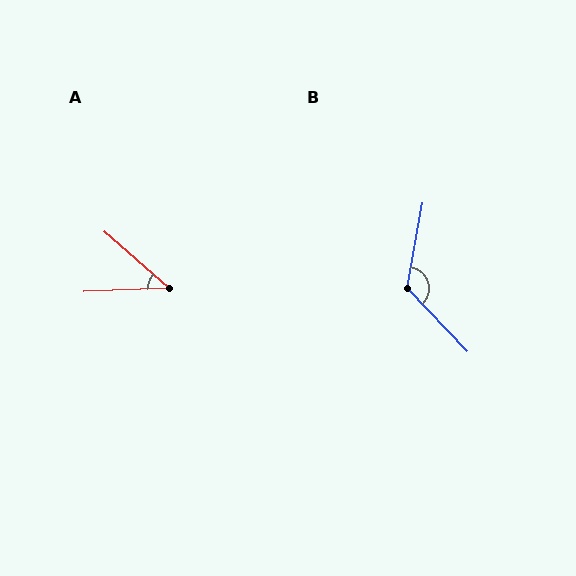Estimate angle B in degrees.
Approximately 126 degrees.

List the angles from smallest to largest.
A (44°), B (126°).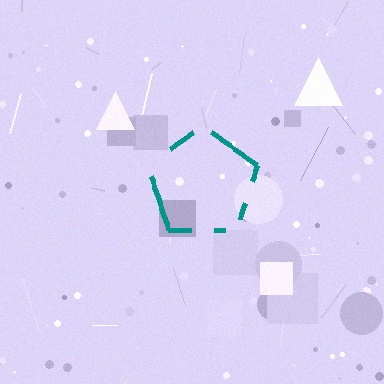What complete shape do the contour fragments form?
The contour fragments form a pentagon.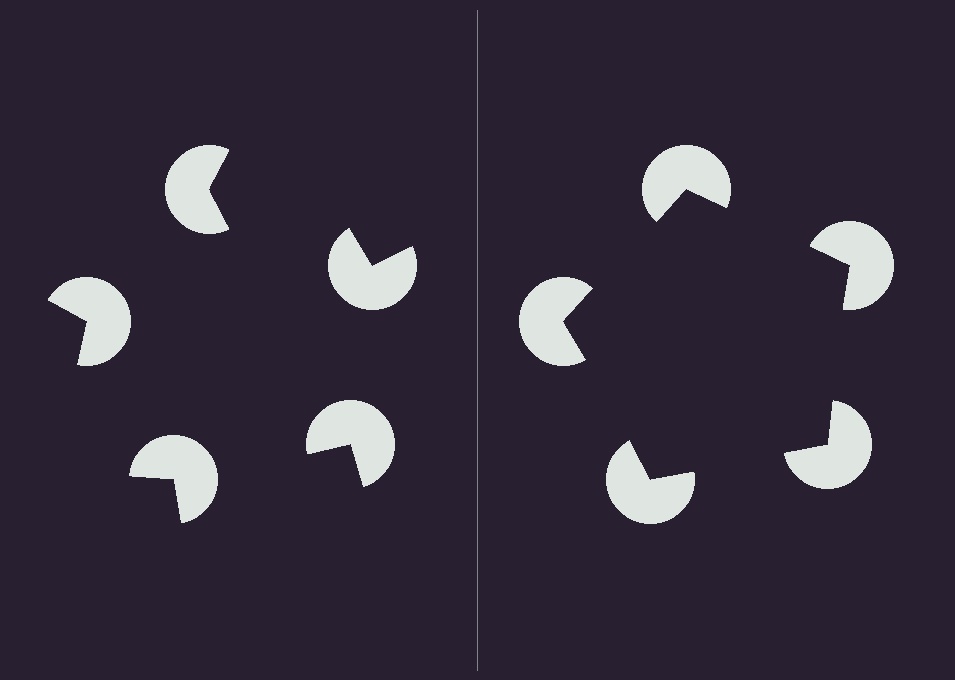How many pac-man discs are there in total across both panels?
10 — 5 on each side.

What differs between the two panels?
The pac-man discs are positioned identically on both sides; only the wedge orientations differ. On the right they align to a pentagon; on the left they are misaligned.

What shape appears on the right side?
An illusory pentagon.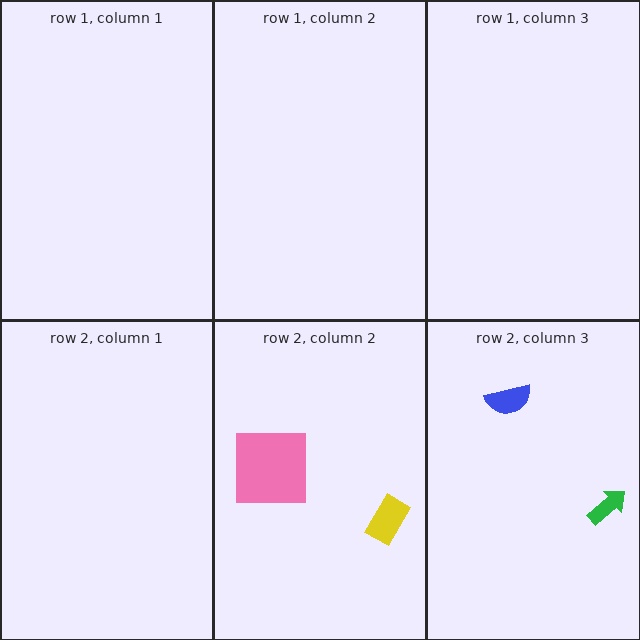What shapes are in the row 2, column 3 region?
The green arrow, the blue semicircle.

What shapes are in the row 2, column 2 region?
The yellow rectangle, the pink square.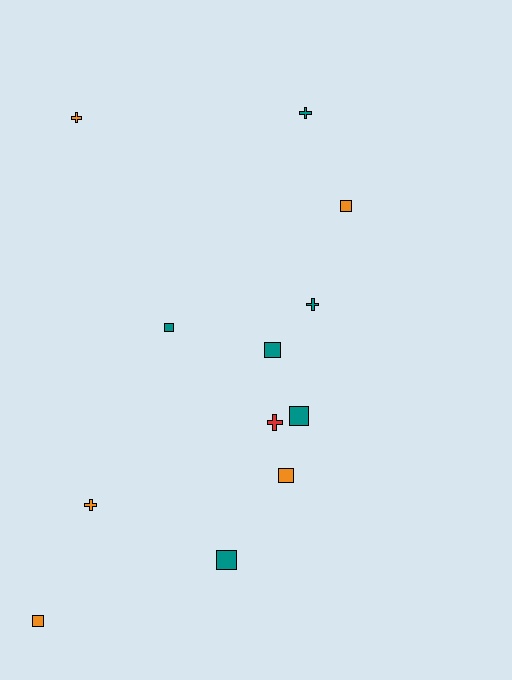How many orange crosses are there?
There are 2 orange crosses.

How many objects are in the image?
There are 12 objects.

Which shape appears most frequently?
Square, with 7 objects.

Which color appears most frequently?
Teal, with 6 objects.